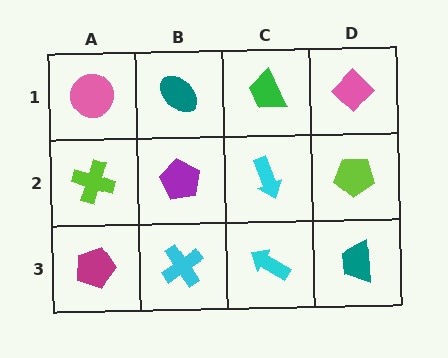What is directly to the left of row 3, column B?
A magenta pentagon.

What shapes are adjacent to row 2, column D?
A pink diamond (row 1, column D), a teal trapezoid (row 3, column D), a cyan arrow (row 2, column C).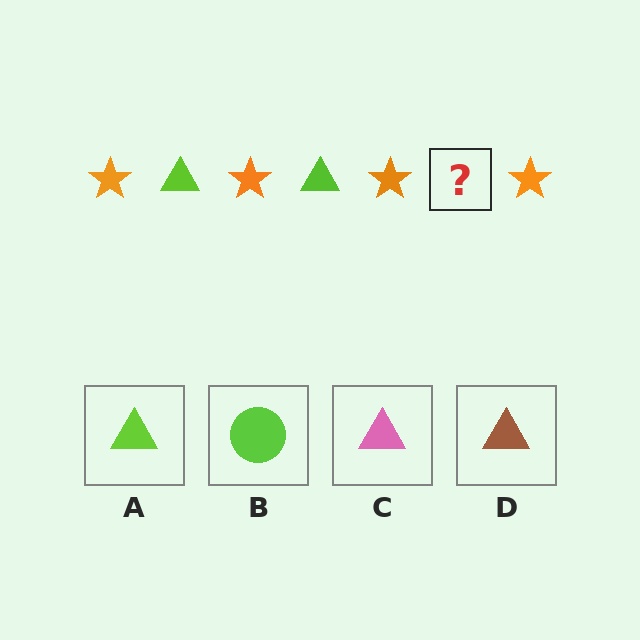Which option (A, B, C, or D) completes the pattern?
A.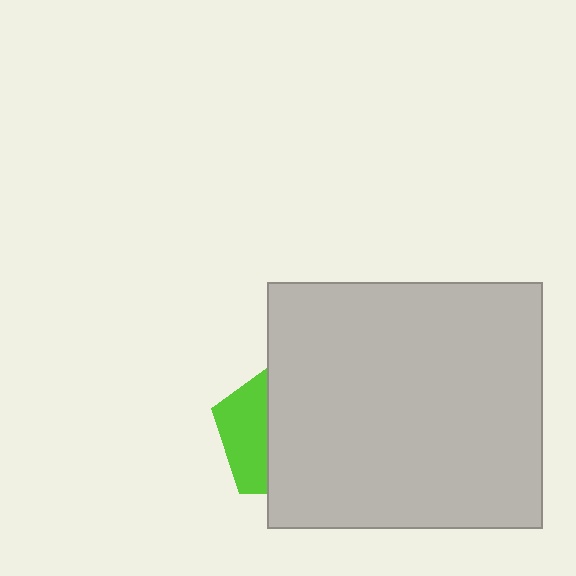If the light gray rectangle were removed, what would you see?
You would see the complete lime pentagon.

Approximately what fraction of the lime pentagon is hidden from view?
Roughly 66% of the lime pentagon is hidden behind the light gray rectangle.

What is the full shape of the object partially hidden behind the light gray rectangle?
The partially hidden object is a lime pentagon.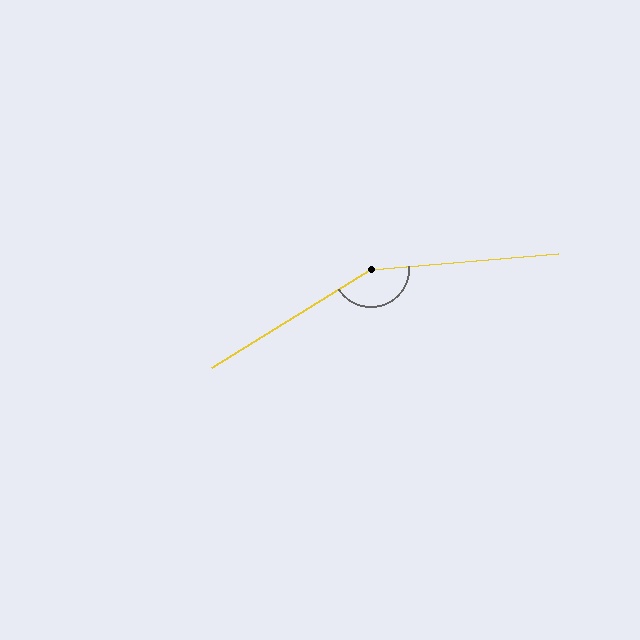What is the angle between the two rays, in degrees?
Approximately 153 degrees.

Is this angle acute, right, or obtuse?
It is obtuse.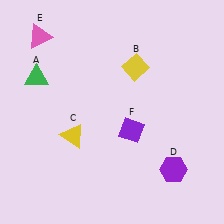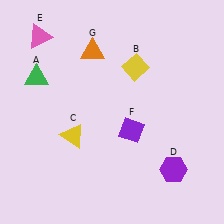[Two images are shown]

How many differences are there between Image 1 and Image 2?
There is 1 difference between the two images.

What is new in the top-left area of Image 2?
An orange triangle (G) was added in the top-left area of Image 2.